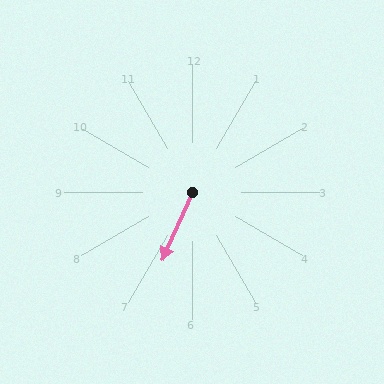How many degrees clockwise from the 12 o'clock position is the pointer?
Approximately 204 degrees.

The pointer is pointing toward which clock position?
Roughly 7 o'clock.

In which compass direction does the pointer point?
Southwest.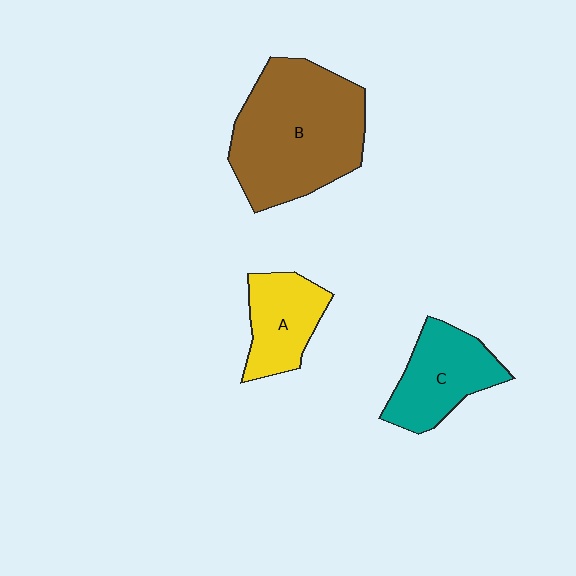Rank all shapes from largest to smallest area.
From largest to smallest: B (brown), C (teal), A (yellow).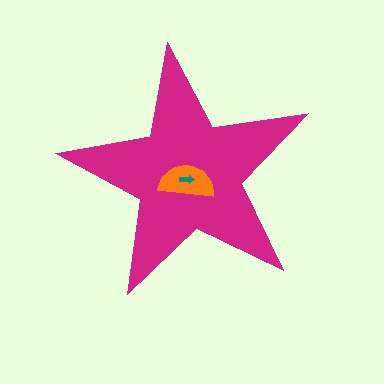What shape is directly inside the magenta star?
The orange semicircle.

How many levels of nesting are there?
3.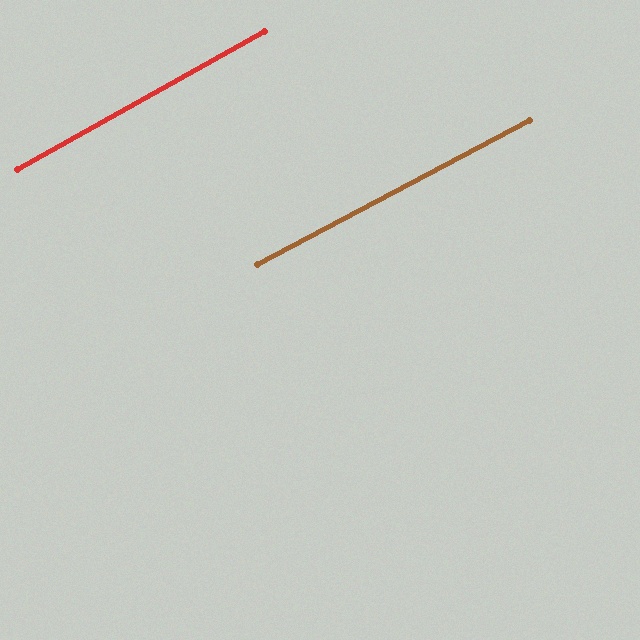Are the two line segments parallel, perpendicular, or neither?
Parallel — their directions differ by only 1.5°.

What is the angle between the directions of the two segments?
Approximately 1 degree.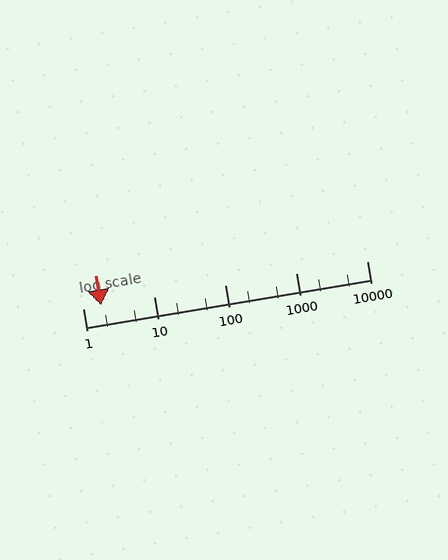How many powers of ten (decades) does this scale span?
The scale spans 4 decades, from 1 to 10000.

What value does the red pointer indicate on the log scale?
The pointer indicates approximately 1.8.